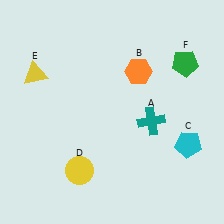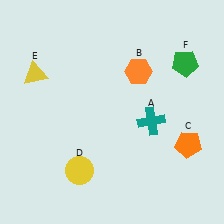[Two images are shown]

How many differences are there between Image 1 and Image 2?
There is 1 difference between the two images.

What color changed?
The pentagon (C) changed from cyan in Image 1 to orange in Image 2.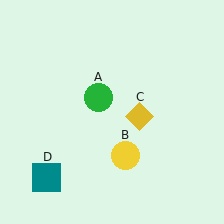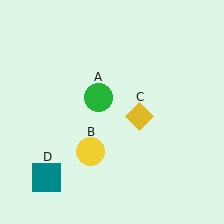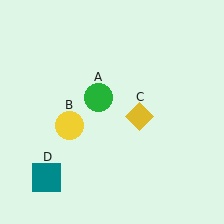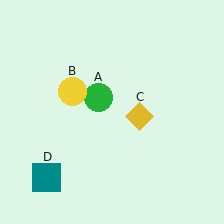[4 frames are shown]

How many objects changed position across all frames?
1 object changed position: yellow circle (object B).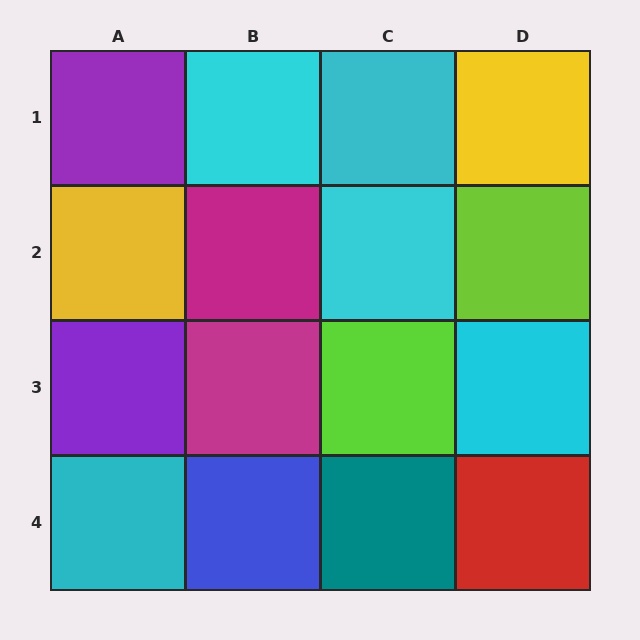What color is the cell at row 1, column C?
Cyan.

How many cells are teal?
1 cell is teal.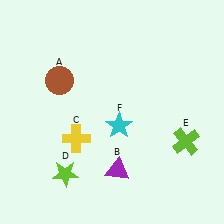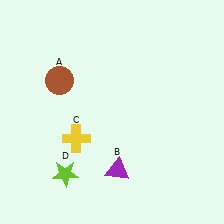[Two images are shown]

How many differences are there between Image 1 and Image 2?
There are 2 differences between the two images.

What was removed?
The cyan star (F), the lime cross (E) were removed in Image 2.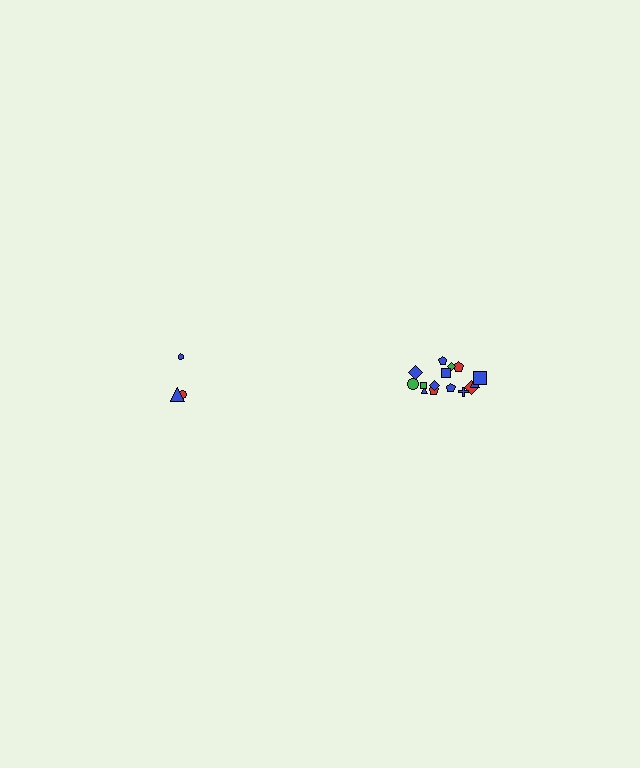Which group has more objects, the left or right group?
The right group.